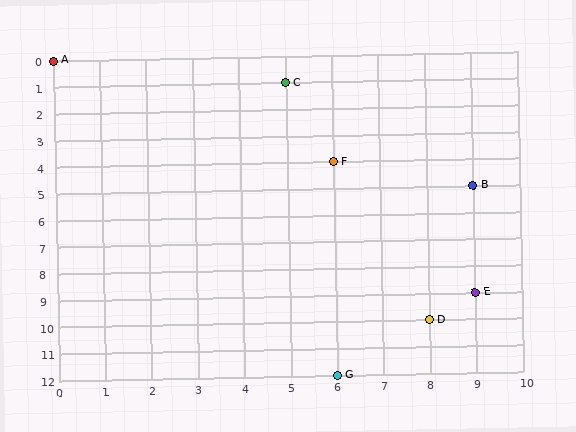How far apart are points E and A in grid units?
Points E and A are 9 columns and 9 rows apart (about 12.7 grid units diagonally).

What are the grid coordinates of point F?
Point F is at grid coordinates (6, 4).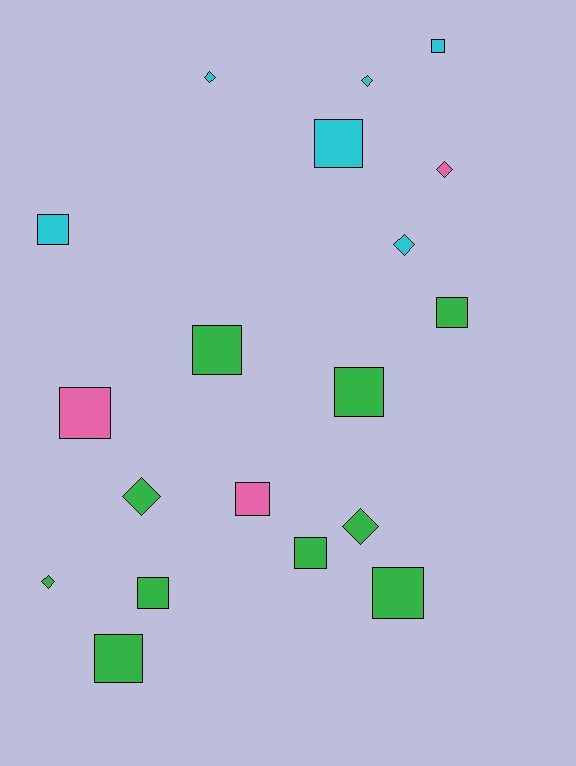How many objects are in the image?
There are 19 objects.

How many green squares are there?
There are 7 green squares.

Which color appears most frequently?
Green, with 10 objects.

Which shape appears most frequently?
Square, with 12 objects.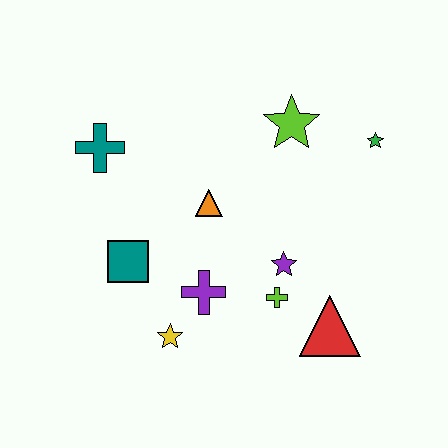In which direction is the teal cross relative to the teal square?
The teal cross is above the teal square.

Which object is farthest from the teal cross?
The red triangle is farthest from the teal cross.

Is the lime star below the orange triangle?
No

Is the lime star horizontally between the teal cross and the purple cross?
No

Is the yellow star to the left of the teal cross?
No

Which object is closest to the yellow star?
The purple cross is closest to the yellow star.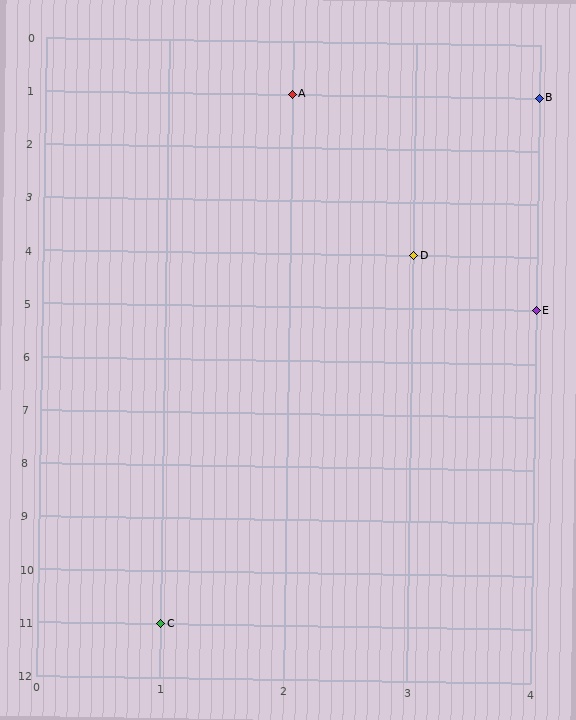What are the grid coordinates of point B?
Point B is at grid coordinates (4, 1).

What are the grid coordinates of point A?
Point A is at grid coordinates (2, 1).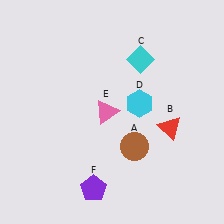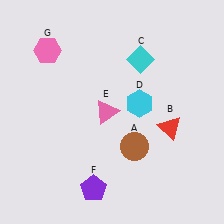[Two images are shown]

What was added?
A pink hexagon (G) was added in Image 2.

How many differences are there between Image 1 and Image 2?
There is 1 difference between the two images.